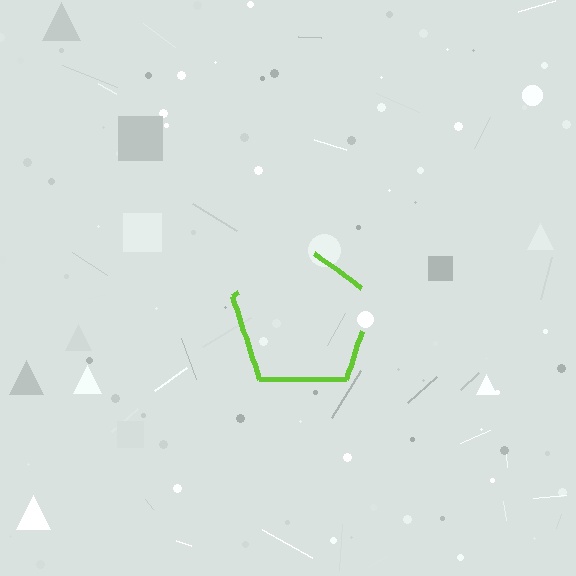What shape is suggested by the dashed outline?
The dashed outline suggests a pentagon.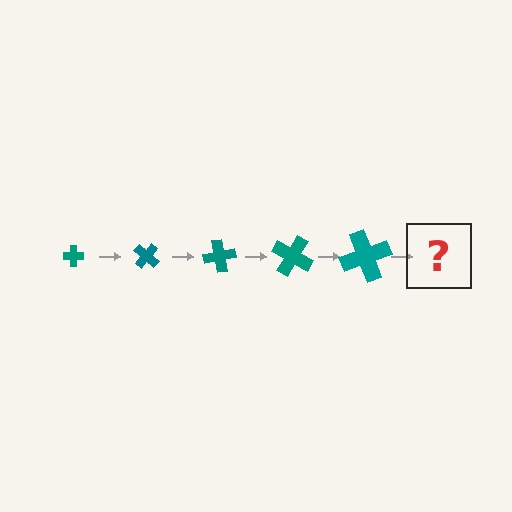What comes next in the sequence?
The next element should be a cross, larger than the previous one and rotated 200 degrees from the start.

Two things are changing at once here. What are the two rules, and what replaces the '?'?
The two rules are that the cross grows larger each step and it rotates 40 degrees each step. The '?' should be a cross, larger than the previous one and rotated 200 degrees from the start.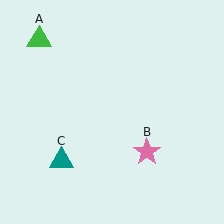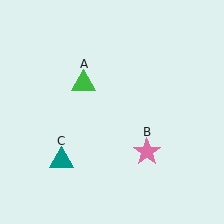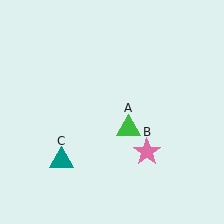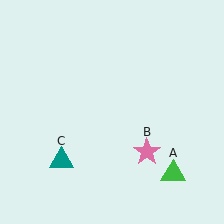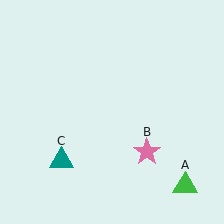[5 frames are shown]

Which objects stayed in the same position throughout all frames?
Pink star (object B) and teal triangle (object C) remained stationary.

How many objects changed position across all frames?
1 object changed position: green triangle (object A).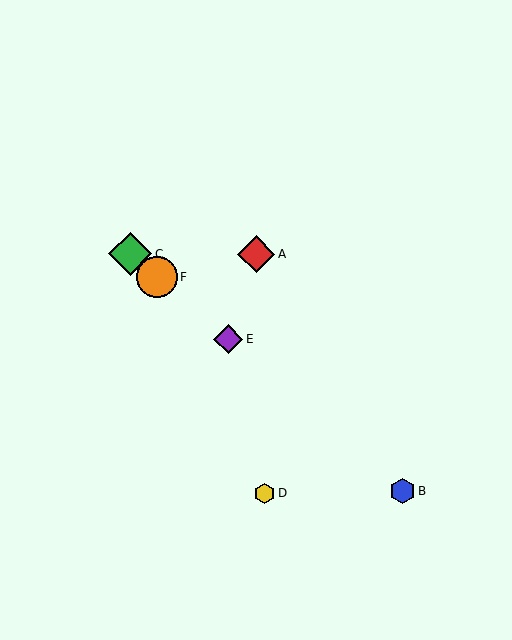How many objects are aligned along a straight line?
4 objects (B, C, E, F) are aligned along a straight line.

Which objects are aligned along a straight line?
Objects B, C, E, F are aligned along a straight line.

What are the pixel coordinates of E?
Object E is at (228, 339).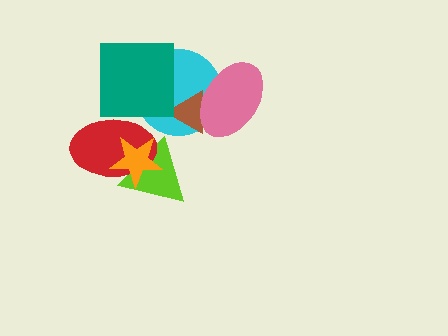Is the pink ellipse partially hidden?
No, no other shape covers it.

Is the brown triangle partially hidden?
Yes, it is partially covered by another shape.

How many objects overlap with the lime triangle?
2 objects overlap with the lime triangle.